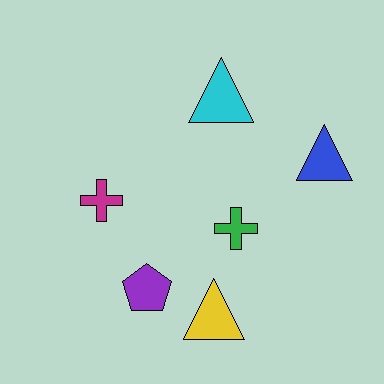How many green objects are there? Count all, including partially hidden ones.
There is 1 green object.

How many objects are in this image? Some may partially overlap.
There are 6 objects.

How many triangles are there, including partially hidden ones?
There are 3 triangles.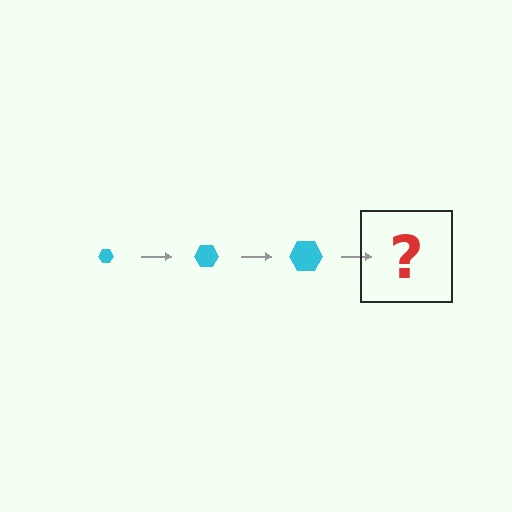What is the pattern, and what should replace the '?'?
The pattern is that the hexagon gets progressively larger each step. The '?' should be a cyan hexagon, larger than the previous one.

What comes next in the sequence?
The next element should be a cyan hexagon, larger than the previous one.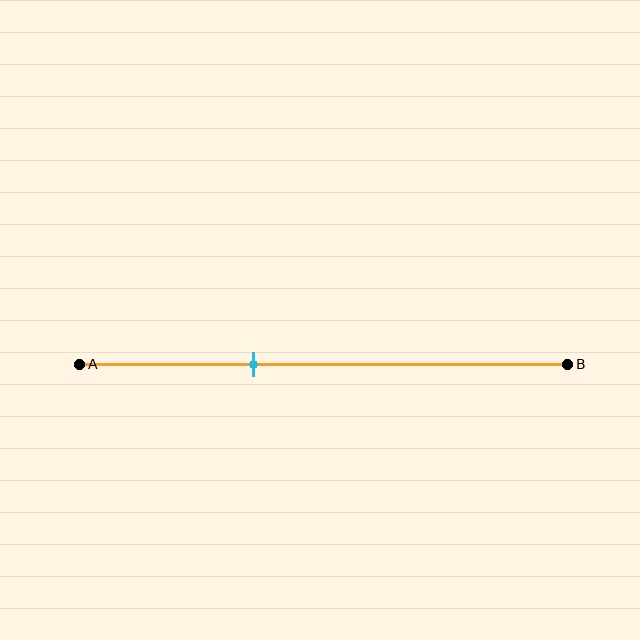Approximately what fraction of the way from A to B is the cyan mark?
The cyan mark is approximately 35% of the way from A to B.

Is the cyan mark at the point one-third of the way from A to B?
Yes, the mark is approximately at the one-third point.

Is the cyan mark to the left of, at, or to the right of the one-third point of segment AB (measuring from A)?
The cyan mark is approximately at the one-third point of segment AB.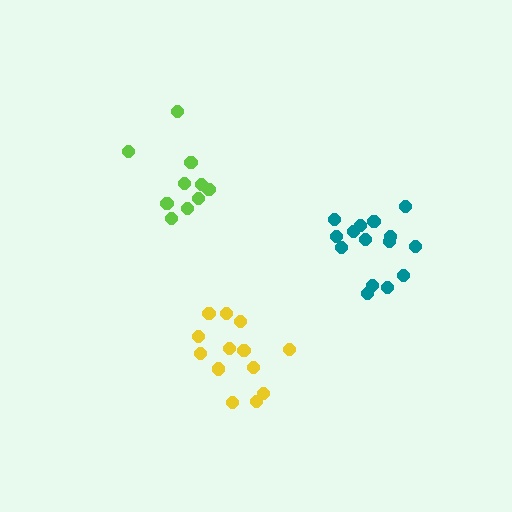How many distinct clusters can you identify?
There are 3 distinct clusters.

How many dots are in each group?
Group 1: 13 dots, Group 2: 15 dots, Group 3: 10 dots (38 total).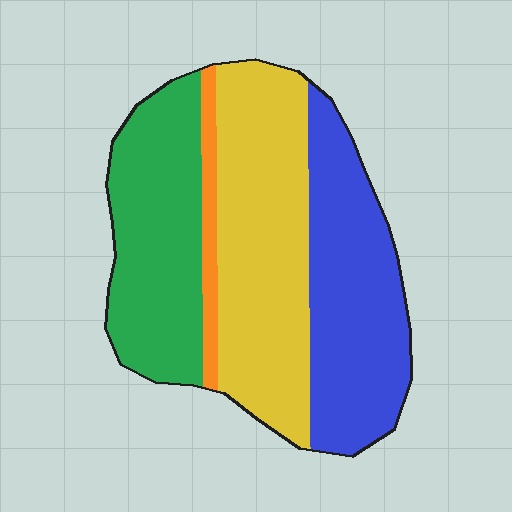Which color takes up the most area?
Yellow, at roughly 35%.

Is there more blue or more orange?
Blue.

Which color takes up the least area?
Orange, at roughly 5%.